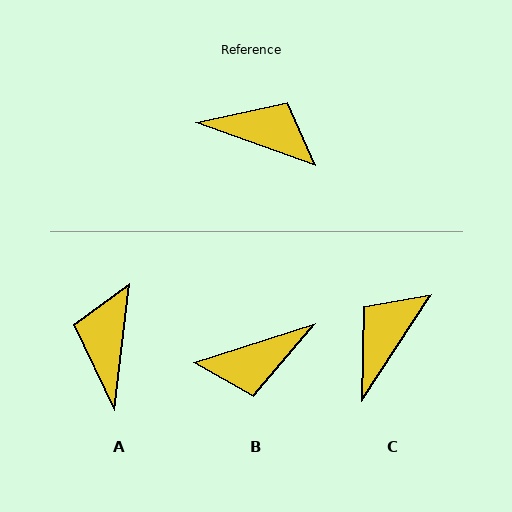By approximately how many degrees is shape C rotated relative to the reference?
Approximately 77 degrees counter-clockwise.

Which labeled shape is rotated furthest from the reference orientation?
B, about 143 degrees away.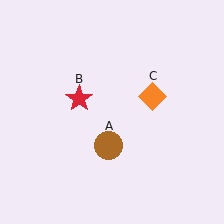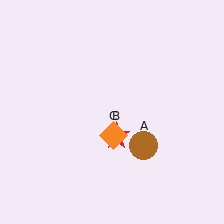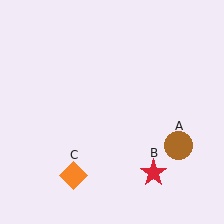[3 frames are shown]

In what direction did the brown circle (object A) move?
The brown circle (object A) moved right.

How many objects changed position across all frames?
3 objects changed position: brown circle (object A), red star (object B), orange diamond (object C).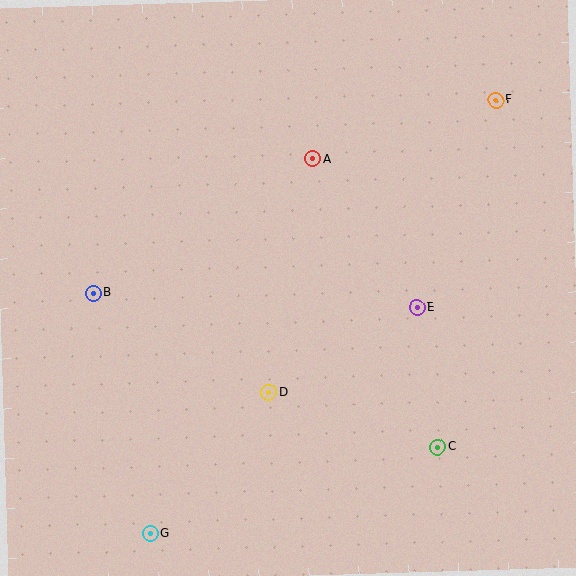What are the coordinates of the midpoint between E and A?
The midpoint between E and A is at (365, 233).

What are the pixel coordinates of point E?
Point E is at (417, 307).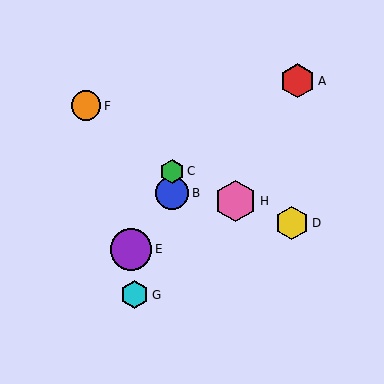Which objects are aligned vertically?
Objects B, C are aligned vertically.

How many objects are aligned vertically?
2 objects (B, C) are aligned vertically.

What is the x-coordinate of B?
Object B is at x≈172.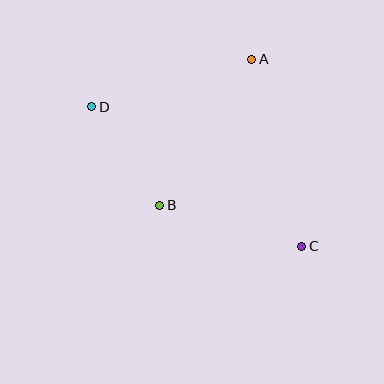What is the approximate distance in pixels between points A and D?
The distance between A and D is approximately 167 pixels.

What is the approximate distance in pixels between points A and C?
The distance between A and C is approximately 193 pixels.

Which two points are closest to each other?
Points B and D are closest to each other.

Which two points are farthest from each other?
Points C and D are farthest from each other.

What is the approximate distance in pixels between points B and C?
The distance between B and C is approximately 148 pixels.